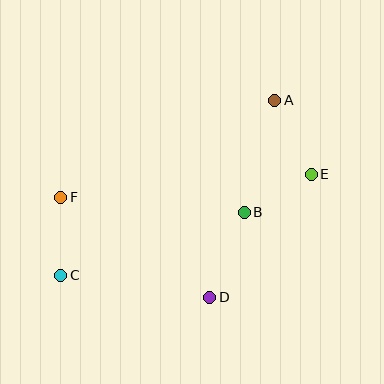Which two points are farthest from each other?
Points A and C are farthest from each other.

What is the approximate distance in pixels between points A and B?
The distance between A and B is approximately 116 pixels.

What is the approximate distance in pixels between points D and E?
The distance between D and E is approximately 159 pixels.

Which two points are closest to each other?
Points B and E are closest to each other.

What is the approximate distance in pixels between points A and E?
The distance between A and E is approximately 83 pixels.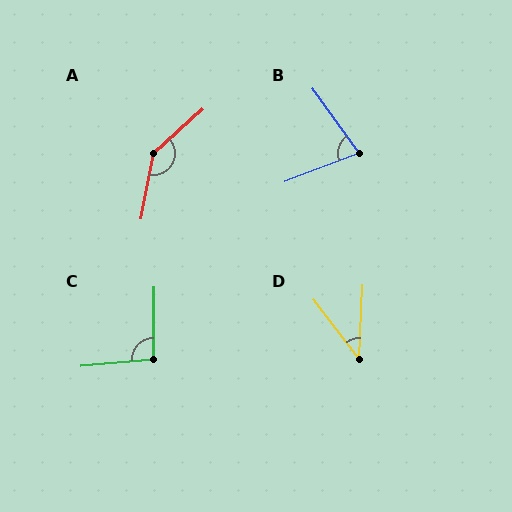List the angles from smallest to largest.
D (40°), B (75°), C (96°), A (142°).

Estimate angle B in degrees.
Approximately 75 degrees.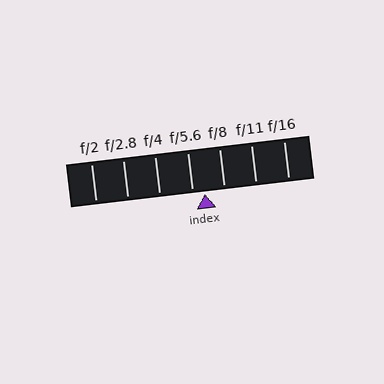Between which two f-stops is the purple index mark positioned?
The index mark is between f/5.6 and f/8.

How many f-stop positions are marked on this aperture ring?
There are 7 f-stop positions marked.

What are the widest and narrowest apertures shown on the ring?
The widest aperture shown is f/2 and the narrowest is f/16.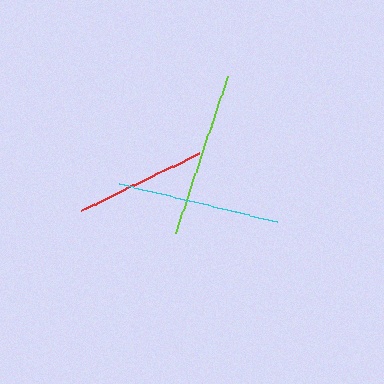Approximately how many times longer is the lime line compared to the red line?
The lime line is approximately 1.3 times the length of the red line.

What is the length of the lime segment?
The lime segment is approximately 166 pixels long.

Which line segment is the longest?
The lime line is the longest at approximately 166 pixels.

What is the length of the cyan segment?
The cyan segment is approximately 163 pixels long.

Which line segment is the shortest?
The red line is the shortest at approximately 130 pixels.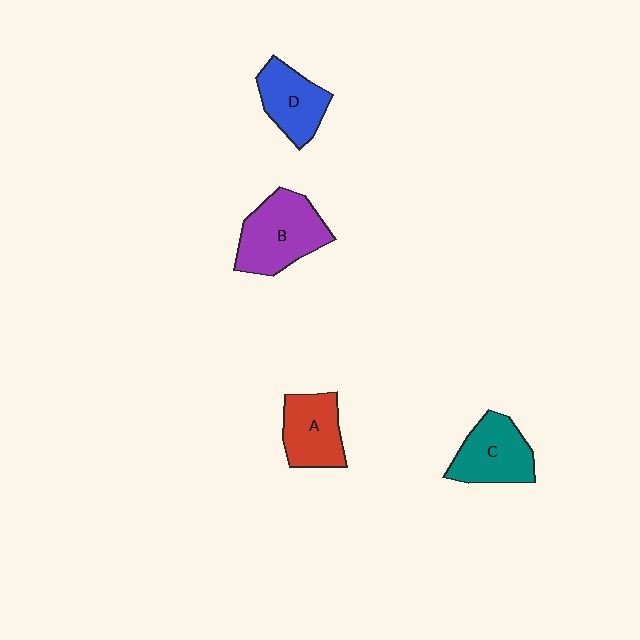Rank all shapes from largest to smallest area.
From largest to smallest: B (purple), C (teal), A (red), D (blue).